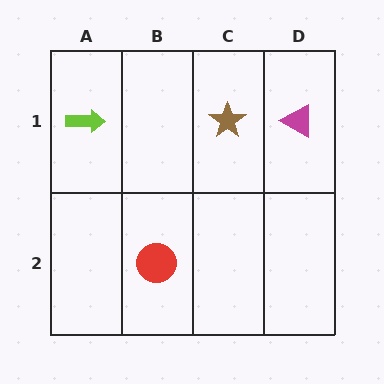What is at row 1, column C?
A brown star.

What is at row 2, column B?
A red circle.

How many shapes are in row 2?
1 shape.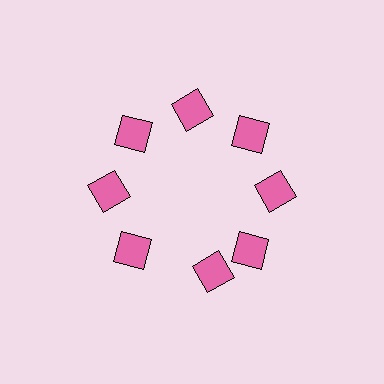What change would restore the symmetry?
The symmetry would be restored by rotating it back into even spacing with its neighbors so that all 8 squares sit at equal angles and equal distance from the center.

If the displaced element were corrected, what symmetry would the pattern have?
It would have 8-fold rotational symmetry — the pattern would map onto itself every 45 degrees.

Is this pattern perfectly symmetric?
No. The 8 pink squares are arranged in a ring, but one element near the 6 o'clock position is rotated out of alignment along the ring, breaking the 8-fold rotational symmetry.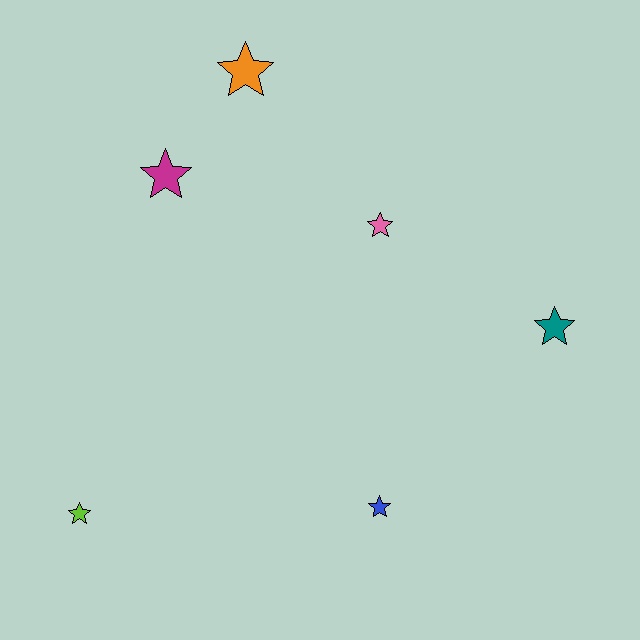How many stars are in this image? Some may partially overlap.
There are 6 stars.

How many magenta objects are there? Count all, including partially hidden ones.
There is 1 magenta object.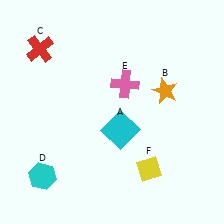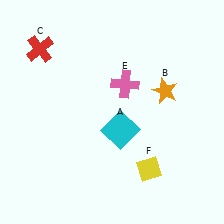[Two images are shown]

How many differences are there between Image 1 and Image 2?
There is 1 difference between the two images.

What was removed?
The cyan hexagon (D) was removed in Image 2.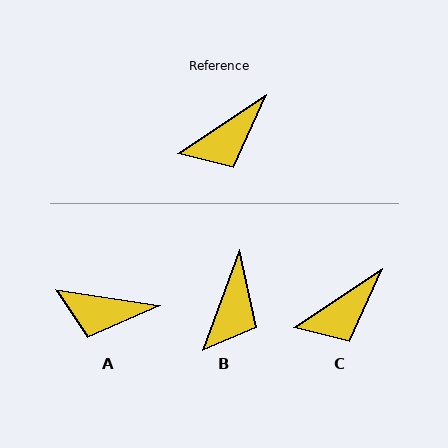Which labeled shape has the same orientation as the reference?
C.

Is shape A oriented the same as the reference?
No, it is off by about 42 degrees.